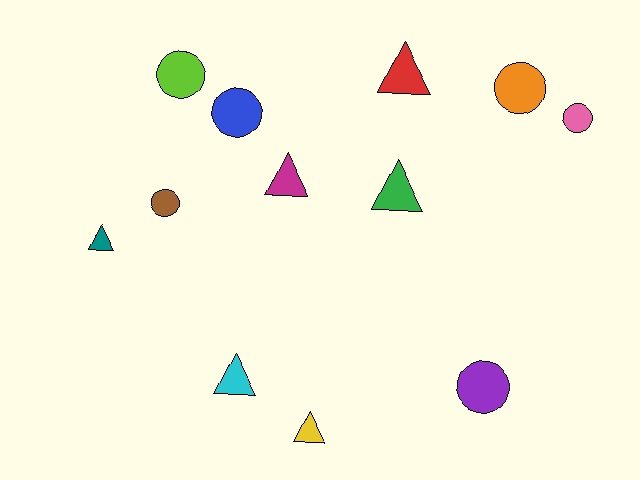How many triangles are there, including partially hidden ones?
There are 6 triangles.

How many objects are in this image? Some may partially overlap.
There are 12 objects.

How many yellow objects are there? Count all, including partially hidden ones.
There is 1 yellow object.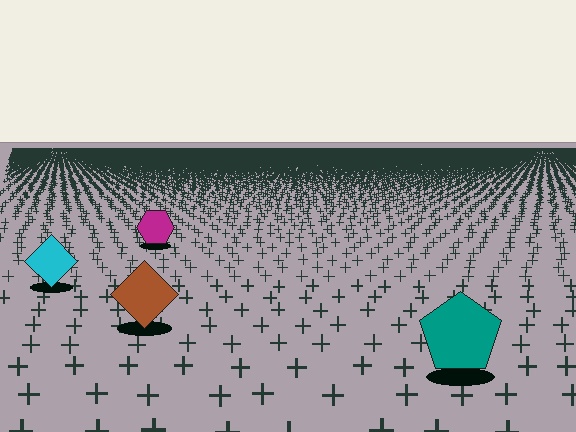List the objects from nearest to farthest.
From nearest to farthest: the teal pentagon, the brown diamond, the cyan diamond, the magenta hexagon.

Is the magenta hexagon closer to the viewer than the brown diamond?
No. The brown diamond is closer — you can tell from the texture gradient: the ground texture is coarser near it.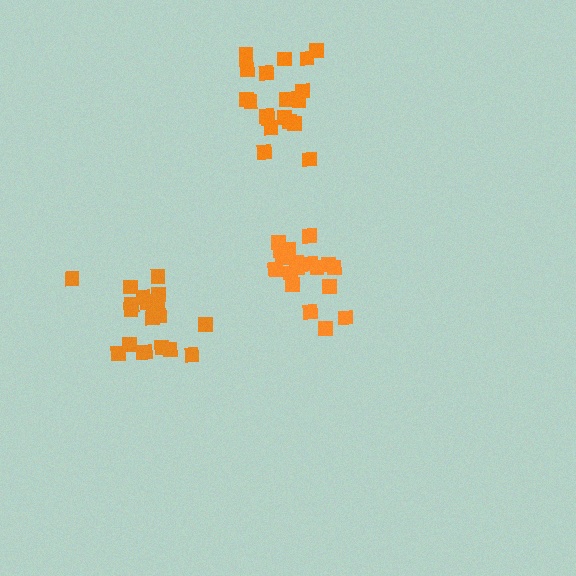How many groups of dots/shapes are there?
There are 3 groups.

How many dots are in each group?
Group 1: 19 dots, Group 2: 20 dots, Group 3: 20 dots (59 total).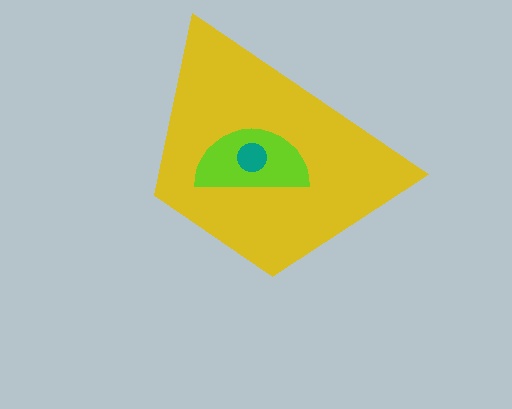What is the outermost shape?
The yellow trapezoid.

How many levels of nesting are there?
3.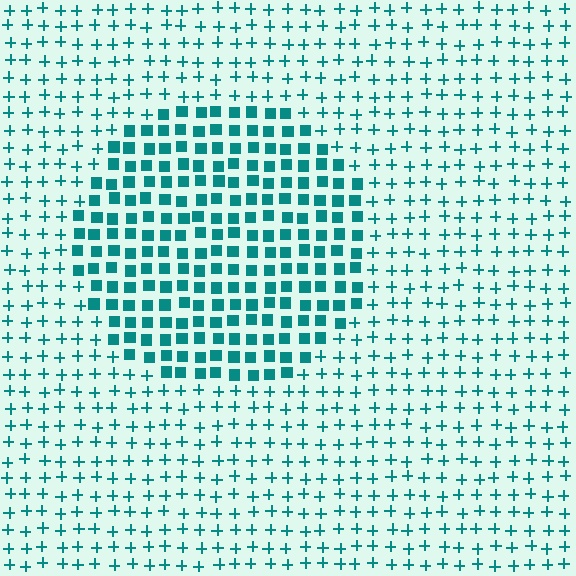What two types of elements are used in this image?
The image uses squares inside the circle region and plus signs outside it.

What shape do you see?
I see a circle.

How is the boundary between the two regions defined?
The boundary is defined by a change in element shape: squares inside vs. plus signs outside. All elements share the same color and spacing.